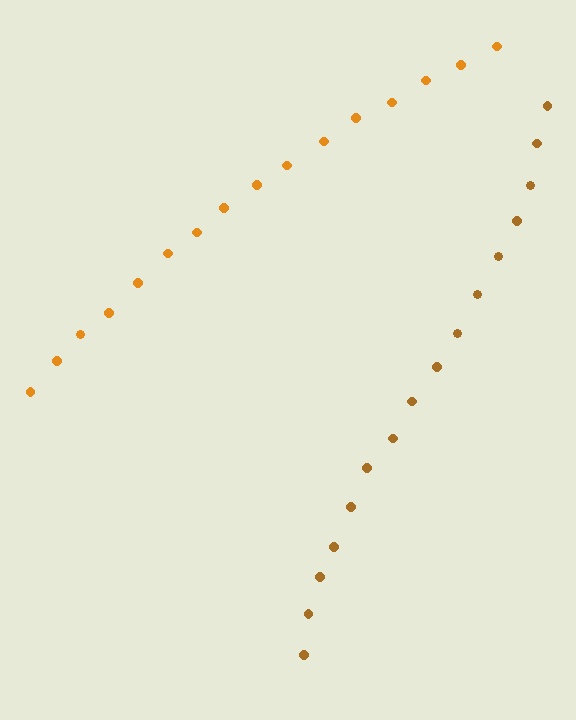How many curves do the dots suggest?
There are 2 distinct paths.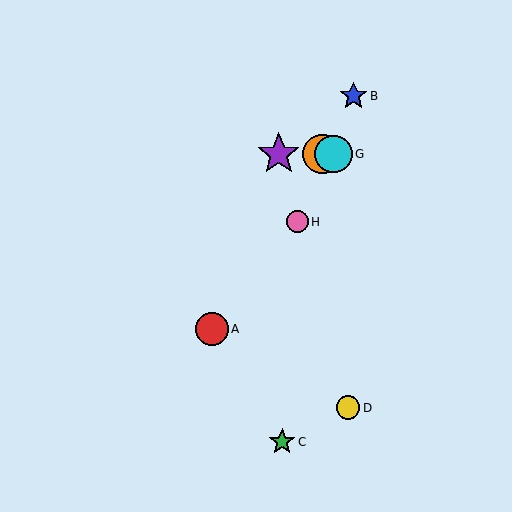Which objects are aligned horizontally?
Objects E, F, G are aligned horizontally.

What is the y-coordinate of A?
Object A is at y≈329.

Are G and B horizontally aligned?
No, G is at y≈154 and B is at y≈96.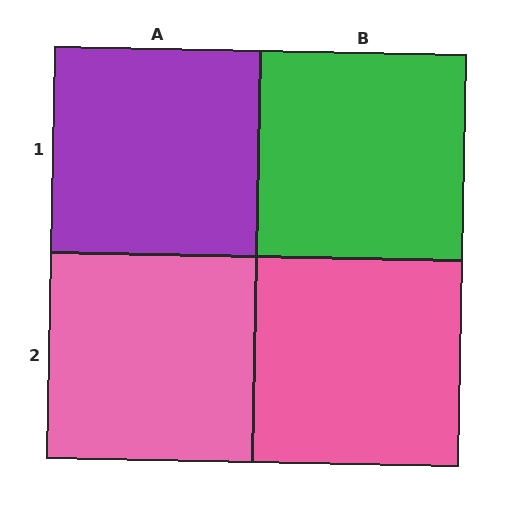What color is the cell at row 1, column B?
Green.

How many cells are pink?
2 cells are pink.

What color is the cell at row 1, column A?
Purple.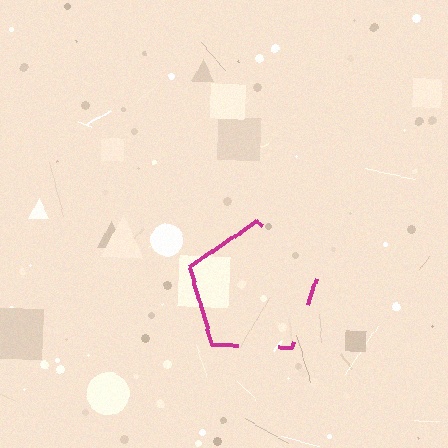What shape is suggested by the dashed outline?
The dashed outline suggests a pentagon.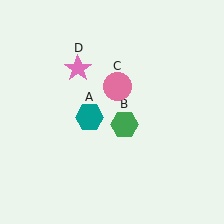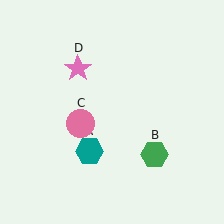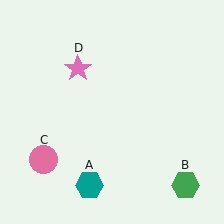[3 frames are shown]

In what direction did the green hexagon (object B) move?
The green hexagon (object B) moved down and to the right.